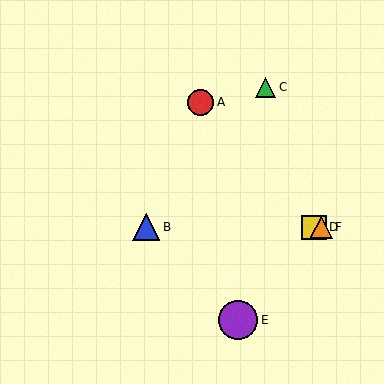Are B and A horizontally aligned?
No, B is at y≈227 and A is at y≈102.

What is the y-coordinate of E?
Object E is at y≈320.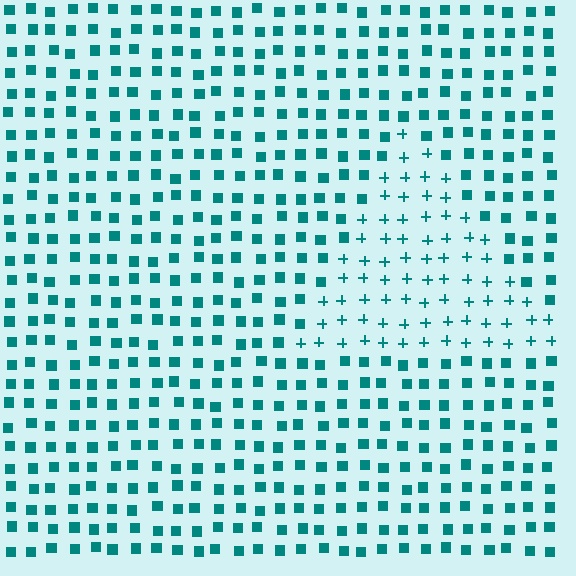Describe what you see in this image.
The image is filled with small teal elements arranged in a uniform grid. A triangle-shaped region contains plus signs, while the surrounding area contains squares. The boundary is defined purely by the change in element shape.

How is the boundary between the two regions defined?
The boundary is defined by a change in element shape: plus signs inside vs. squares outside. All elements share the same color and spacing.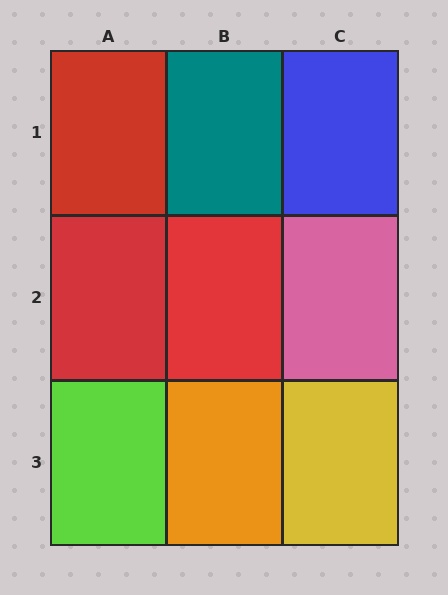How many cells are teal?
1 cell is teal.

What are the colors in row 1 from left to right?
Red, teal, blue.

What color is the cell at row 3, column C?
Yellow.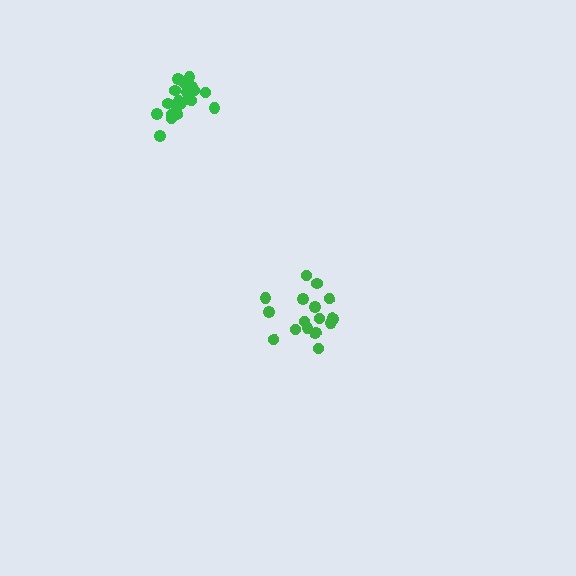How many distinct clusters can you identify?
There are 2 distinct clusters.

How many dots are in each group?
Group 1: 16 dots, Group 2: 20 dots (36 total).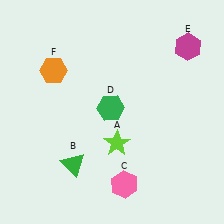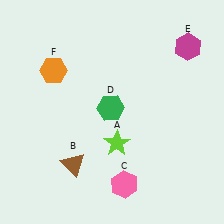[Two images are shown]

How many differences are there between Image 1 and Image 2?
There is 1 difference between the two images.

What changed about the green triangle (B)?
In Image 1, B is green. In Image 2, it changed to brown.